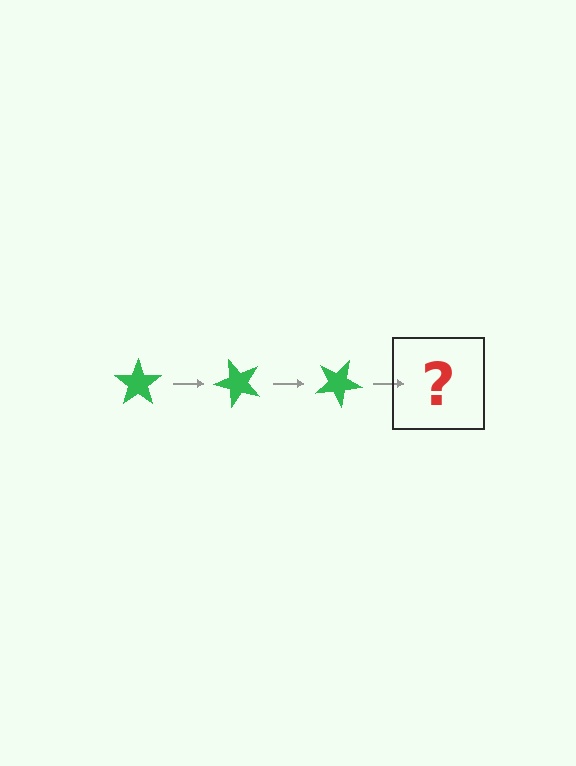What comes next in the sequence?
The next element should be a green star rotated 150 degrees.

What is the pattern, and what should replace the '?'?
The pattern is that the star rotates 50 degrees each step. The '?' should be a green star rotated 150 degrees.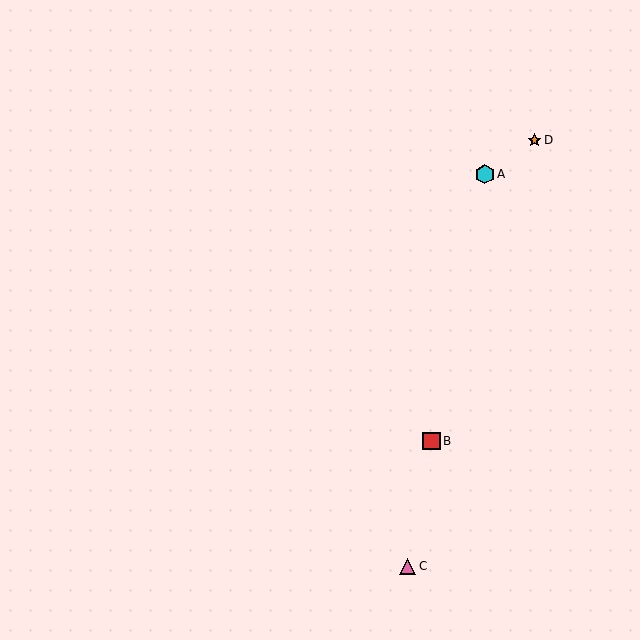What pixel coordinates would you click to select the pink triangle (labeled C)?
Click at (408, 566) to select the pink triangle C.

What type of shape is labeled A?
Shape A is a cyan hexagon.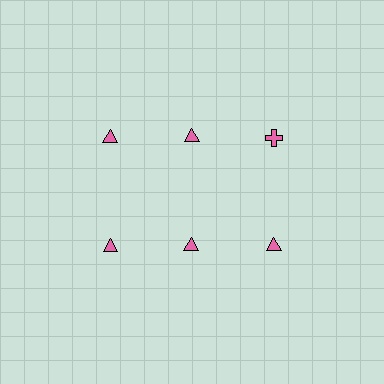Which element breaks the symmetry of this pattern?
The pink cross in the top row, center column breaks the symmetry. All other shapes are pink triangles.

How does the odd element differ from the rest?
It has a different shape: cross instead of triangle.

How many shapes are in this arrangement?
There are 6 shapes arranged in a grid pattern.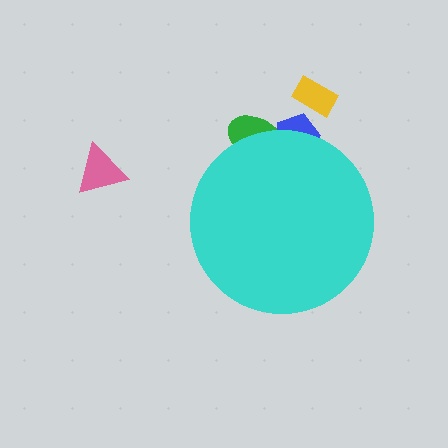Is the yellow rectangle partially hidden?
No, the yellow rectangle is fully visible.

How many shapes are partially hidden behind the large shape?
2 shapes are partially hidden.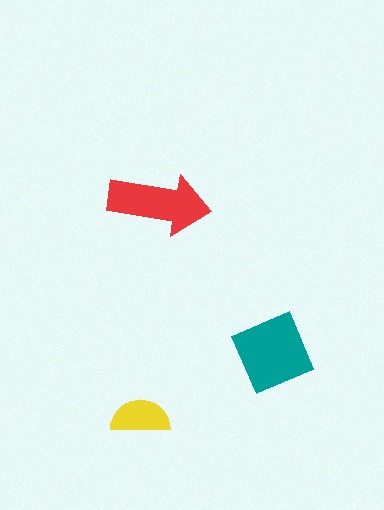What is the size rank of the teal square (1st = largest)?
1st.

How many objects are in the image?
There are 3 objects in the image.